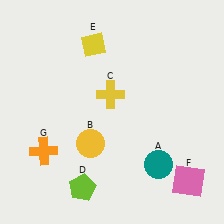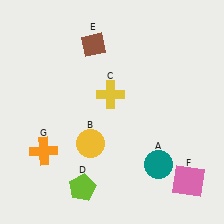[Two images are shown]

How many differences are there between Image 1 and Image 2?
There is 1 difference between the two images.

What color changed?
The diamond (E) changed from yellow in Image 1 to brown in Image 2.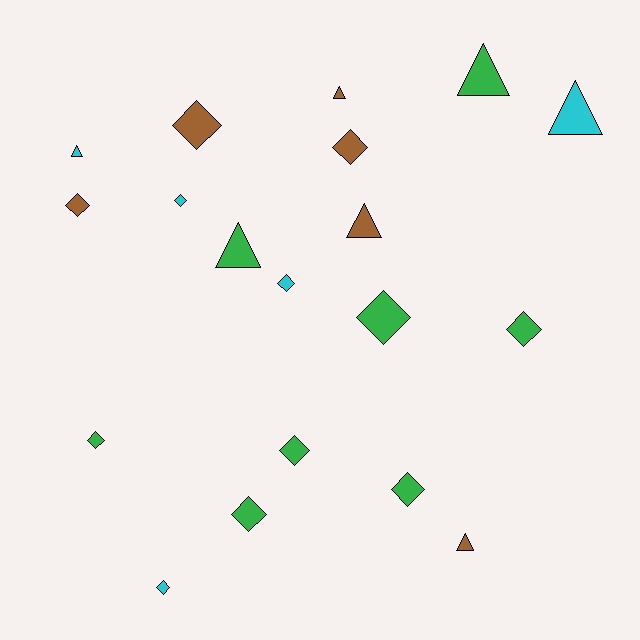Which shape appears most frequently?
Diamond, with 12 objects.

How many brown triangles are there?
There are 3 brown triangles.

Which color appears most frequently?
Green, with 8 objects.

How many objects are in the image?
There are 19 objects.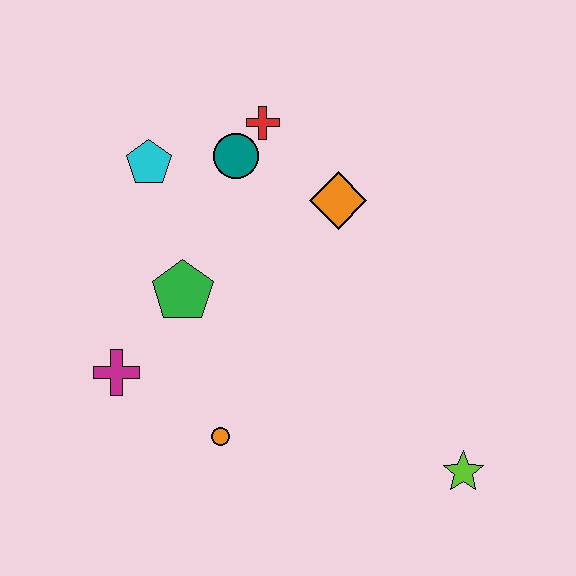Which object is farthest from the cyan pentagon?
The lime star is farthest from the cyan pentagon.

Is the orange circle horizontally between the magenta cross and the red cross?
Yes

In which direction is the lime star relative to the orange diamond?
The lime star is below the orange diamond.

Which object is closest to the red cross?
The teal circle is closest to the red cross.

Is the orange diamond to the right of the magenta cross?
Yes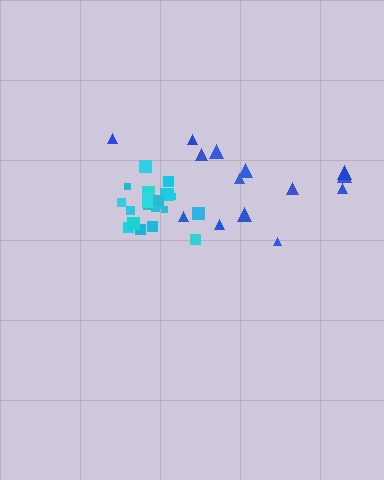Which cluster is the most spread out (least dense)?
Blue.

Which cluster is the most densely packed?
Cyan.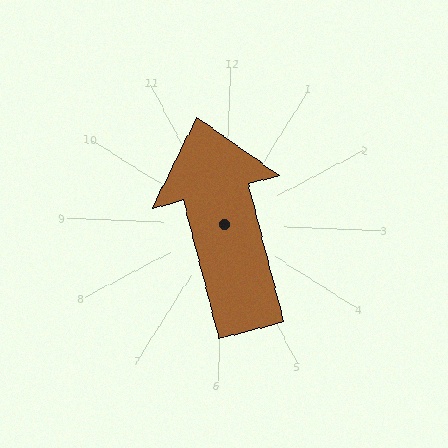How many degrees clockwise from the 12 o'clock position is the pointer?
Approximately 343 degrees.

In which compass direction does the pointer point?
North.